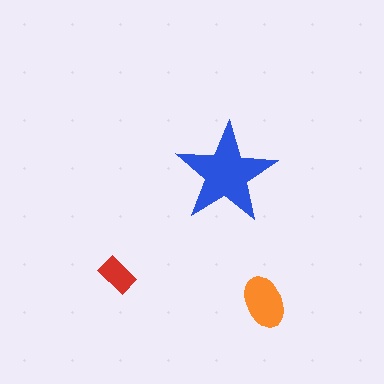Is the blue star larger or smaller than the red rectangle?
Larger.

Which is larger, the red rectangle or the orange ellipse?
The orange ellipse.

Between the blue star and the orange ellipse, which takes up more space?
The blue star.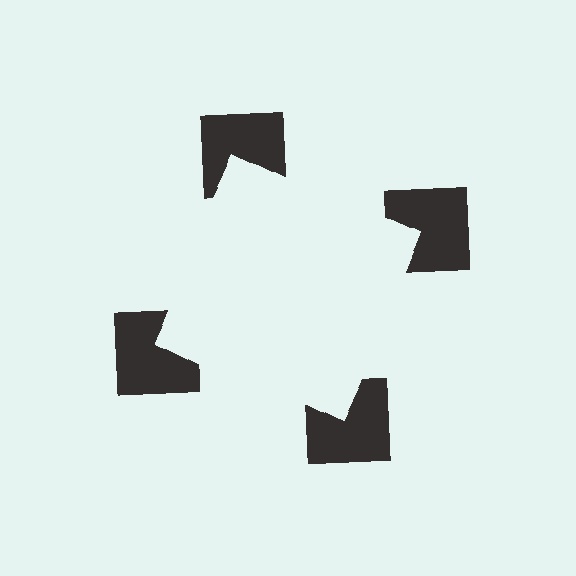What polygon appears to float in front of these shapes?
An illusory square — its edges are inferred from the aligned wedge cuts in the notched squares, not physically drawn.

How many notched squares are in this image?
There are 4 — one at each vertex of the illusory square.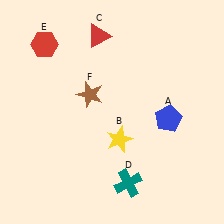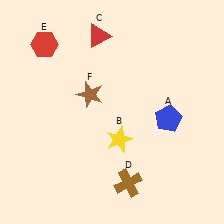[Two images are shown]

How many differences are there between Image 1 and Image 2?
There is 1 difference between the two images.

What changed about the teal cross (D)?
In Image 1, D is teal. In Image 2, it changed to brown.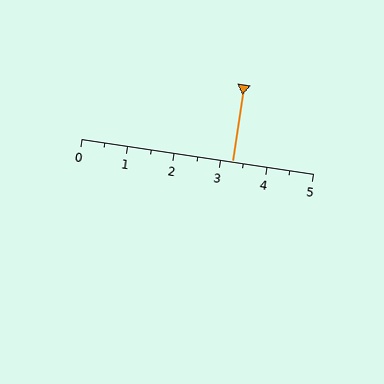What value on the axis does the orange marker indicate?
The marker indicates approximately 3.2.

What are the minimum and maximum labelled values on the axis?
The axis runs from 0 to 5.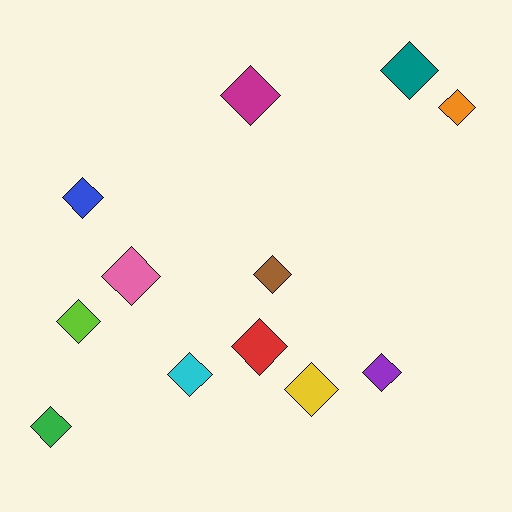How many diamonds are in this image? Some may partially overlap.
There are 12 diamonds.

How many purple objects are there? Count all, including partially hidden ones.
There is 1 purple object.